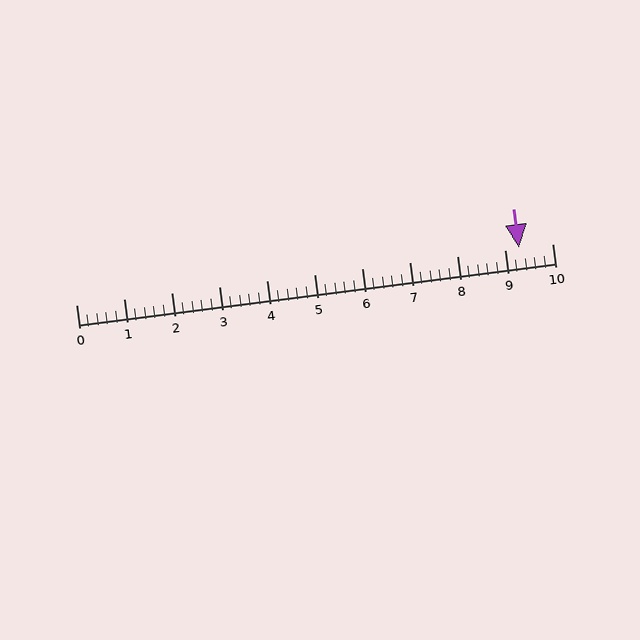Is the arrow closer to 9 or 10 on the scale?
The arrow is closer to 9.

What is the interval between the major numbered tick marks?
The major tick marks are spaced 1 units apart.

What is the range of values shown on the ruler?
The ruler shows values from 0 to 10.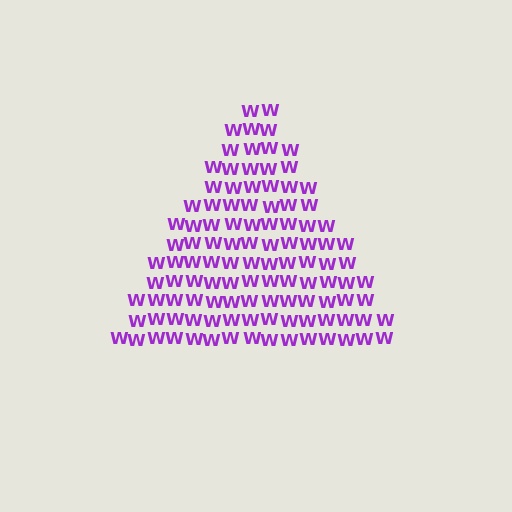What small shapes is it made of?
It is made of small letter W's.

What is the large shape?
The large shape is a triangle.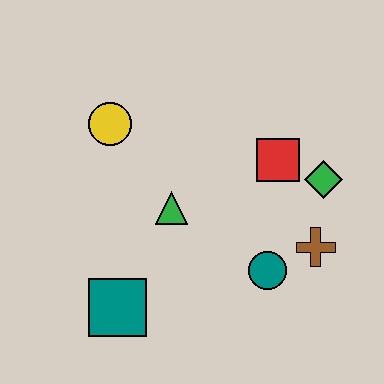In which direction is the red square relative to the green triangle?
The red square is to the right of the green triangle.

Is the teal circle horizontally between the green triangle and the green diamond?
Yes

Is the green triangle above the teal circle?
Yes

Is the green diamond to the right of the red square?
Yes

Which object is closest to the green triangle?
The yellow circle is closest to the green triangle.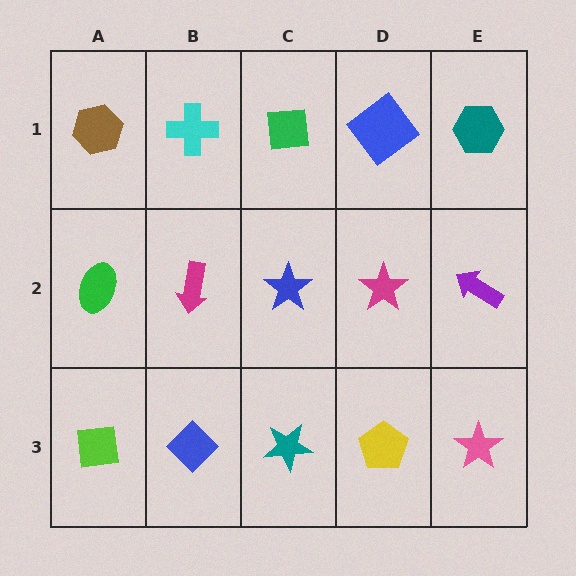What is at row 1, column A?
A brown hexagon.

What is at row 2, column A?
A green ellipse.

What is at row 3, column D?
A yellow pentagon.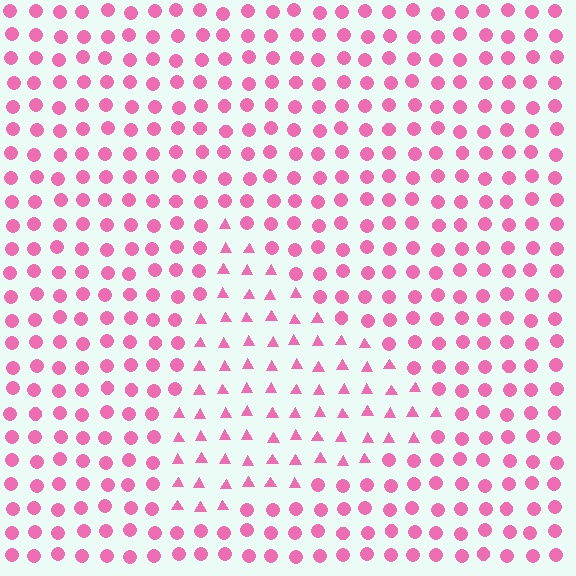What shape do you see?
I see a triangle.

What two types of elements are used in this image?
The image uses triangles inside the triangle region and circles outside it.